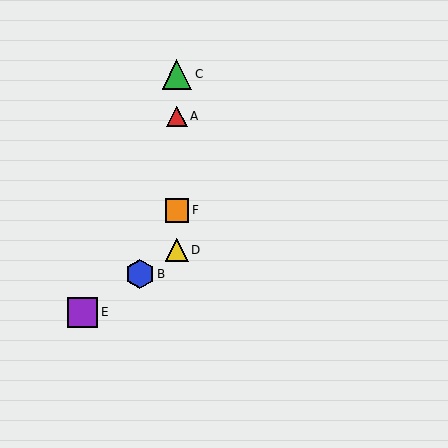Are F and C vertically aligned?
Yes, both are at x≈177.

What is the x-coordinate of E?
Object E is at x≈83.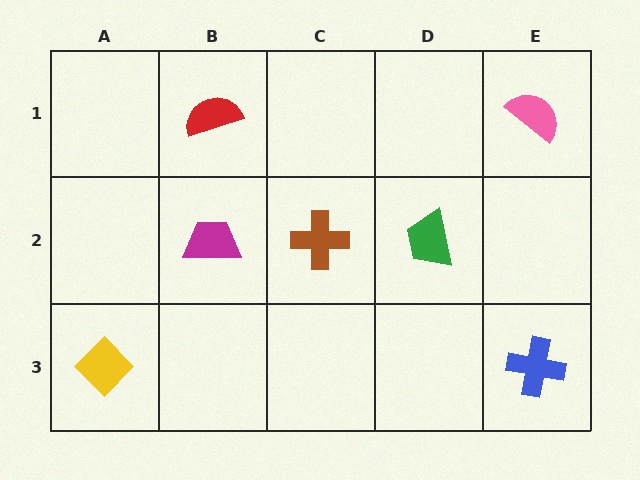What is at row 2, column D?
A green trapezoid.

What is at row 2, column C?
A brown cross.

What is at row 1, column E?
A pink semicircle.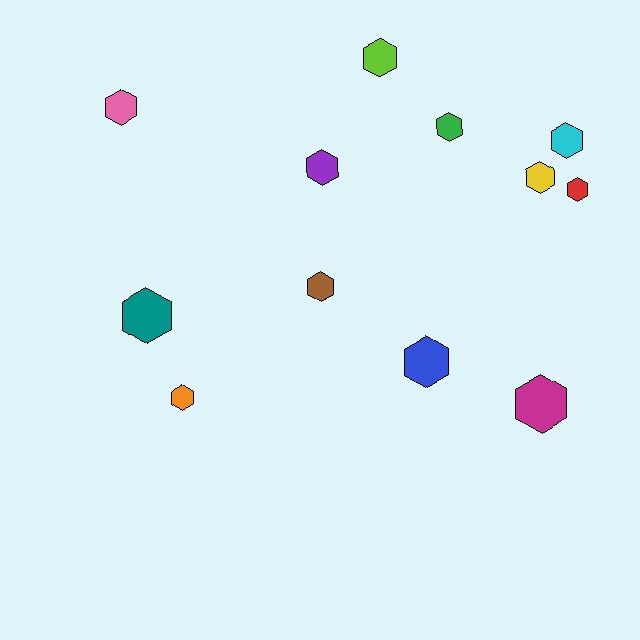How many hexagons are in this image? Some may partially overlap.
There are 12 hexagons.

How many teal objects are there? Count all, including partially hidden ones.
There is 1 teal object.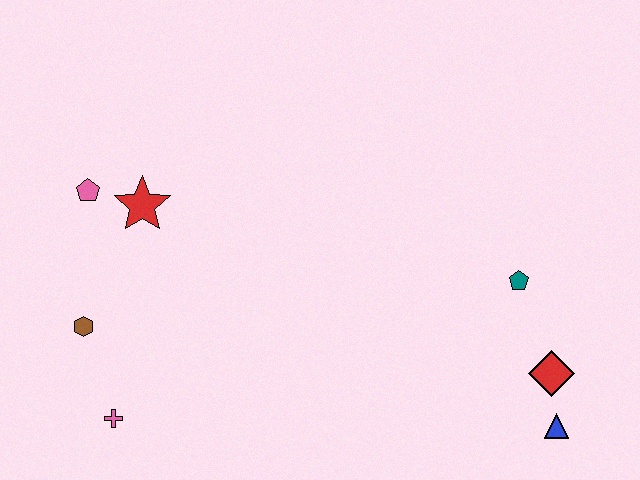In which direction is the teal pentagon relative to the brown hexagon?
The teal pentagon is to the right of the brown hexagon.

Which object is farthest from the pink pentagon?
The blue triangle is farthest from the pink pentagon.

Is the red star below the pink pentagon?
Yes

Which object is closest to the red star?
The pink pentagon is closest to the red star.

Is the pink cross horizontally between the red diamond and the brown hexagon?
Yes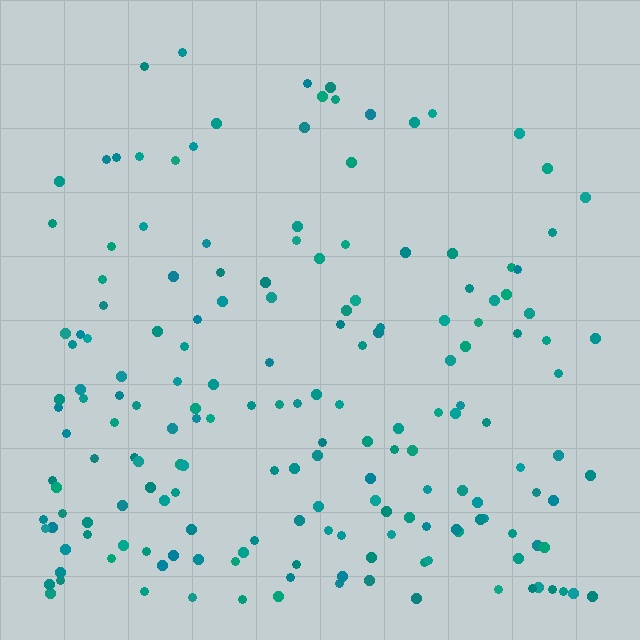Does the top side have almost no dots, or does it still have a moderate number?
Still a moderate number, just noticeably fewer than the bottom.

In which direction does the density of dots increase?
From top to bottom, with the bottom side densest.